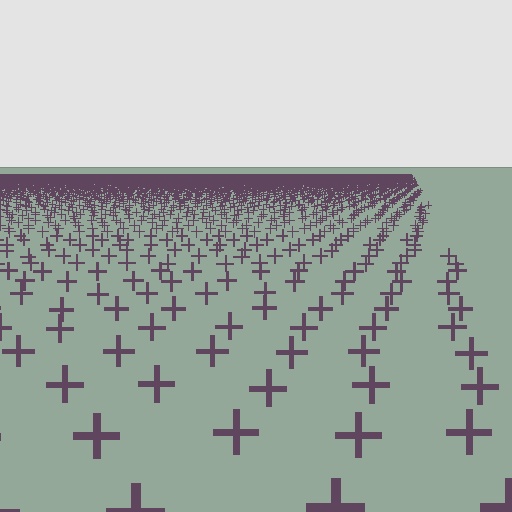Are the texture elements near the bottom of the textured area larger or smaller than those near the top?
Larger. Near the bottom, elements are closer to the viewer and appear at a bigger on-screen size.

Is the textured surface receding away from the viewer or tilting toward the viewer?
The surface is receding away from the viewer. Texture elements get smaller and denser toward the top.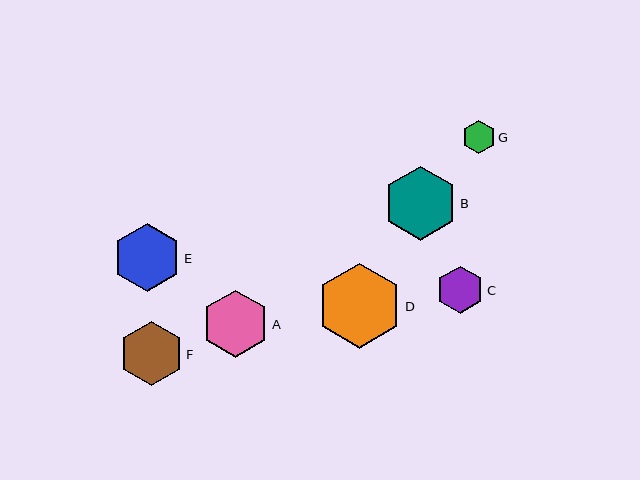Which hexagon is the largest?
Hexagon D is the largest with a size of approximately 85 pixels.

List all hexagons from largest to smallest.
From largest to smallest: D, B, E, A, F, C, G.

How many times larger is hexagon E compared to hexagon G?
Hexagon E is approximately 2.1 times the size of hexagon G.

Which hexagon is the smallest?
Hexagon G is the smallest with a size of approximately 33 pixels.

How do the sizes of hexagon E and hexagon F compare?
Hexagon E and hexagon F are approximately the same size.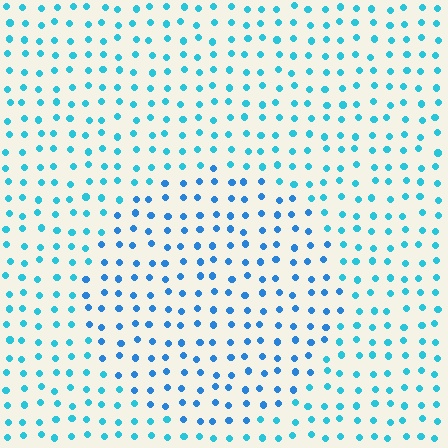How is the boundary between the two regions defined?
The boundary is defined purely by a slight shift in hue (about 22 degrees). Spacing, size, and orientation are identical on both sides.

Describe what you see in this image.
The image is filled with small cyan elements in a uniform arrangement. A circle-shaped region is visible where the elements are tinted to a slightly different hue, forming a subtle color boundary.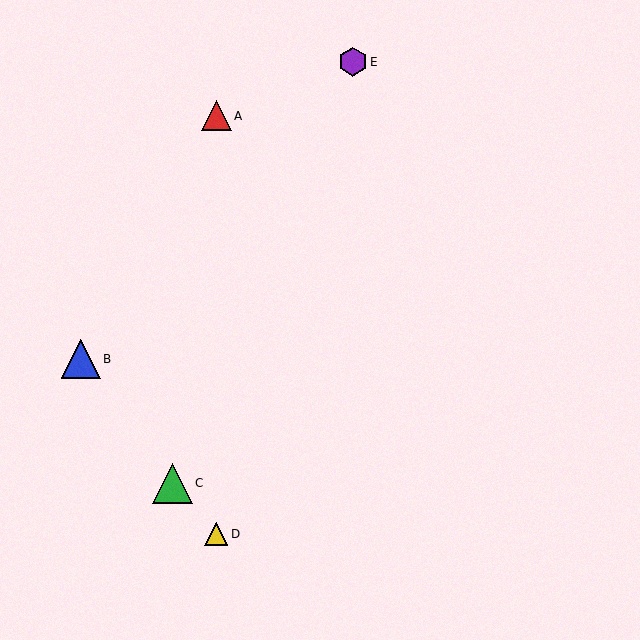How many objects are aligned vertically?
2 objects (A, D) are aligned vertically.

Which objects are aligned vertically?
Objects A, D are aligned vertically.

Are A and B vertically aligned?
No, A is at x≈216 and B is at x≈81.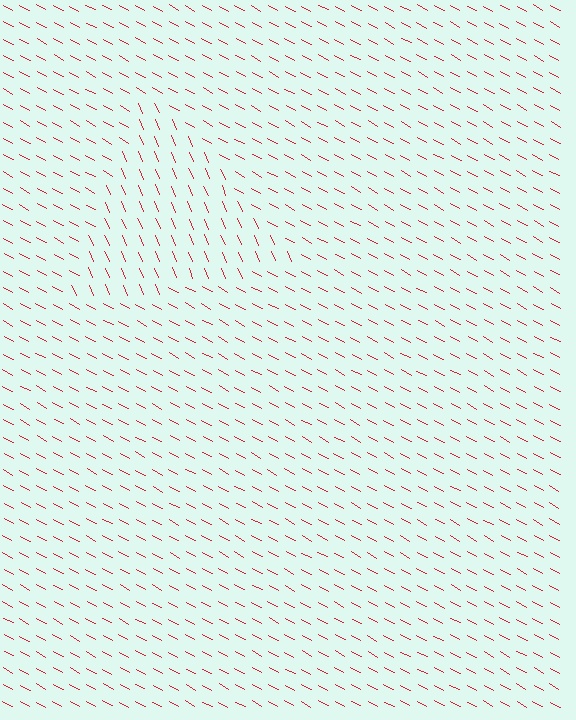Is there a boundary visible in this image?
Yes, there is a texture boundary formed by a change in line orientation.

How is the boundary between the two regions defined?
The boundary is defined purely by a change in line orientation (approximately 38 degrees difference). All lines are the same color and thickness.